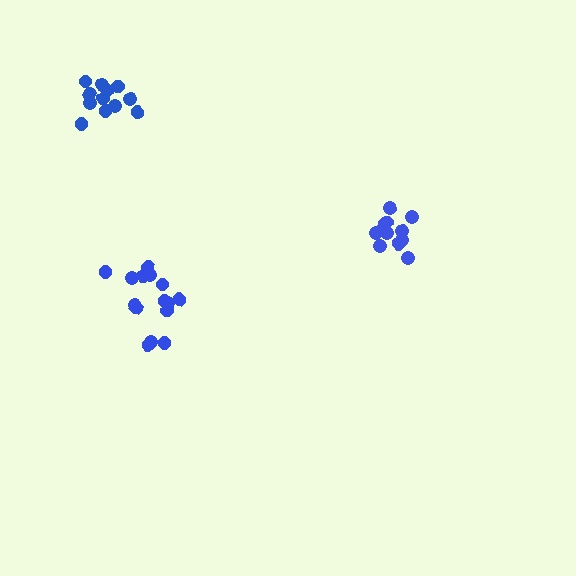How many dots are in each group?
Group 1: 12 dots, Group 2: 15 dots, Group 3: 11 dots (38 total).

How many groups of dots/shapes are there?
There are 3 groups.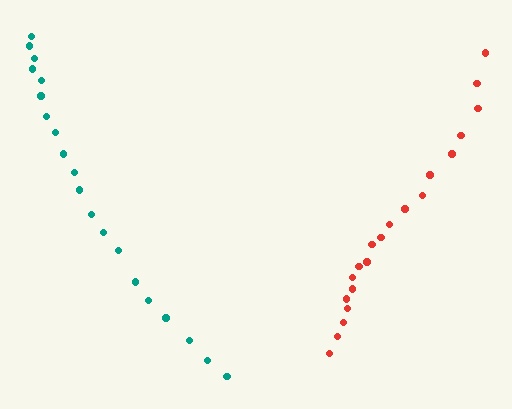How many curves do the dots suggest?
There are 2 distinct paths.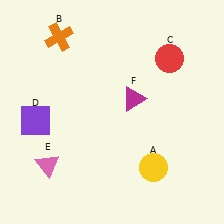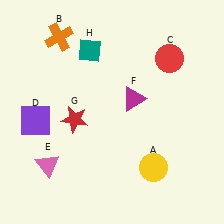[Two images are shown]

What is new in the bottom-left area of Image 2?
A red star (G) was added in the bottom-left area of Image 2.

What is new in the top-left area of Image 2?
A teal diamond (H) was added in the top-left area of Image 2.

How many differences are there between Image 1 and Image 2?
There are 2 differences between the two images.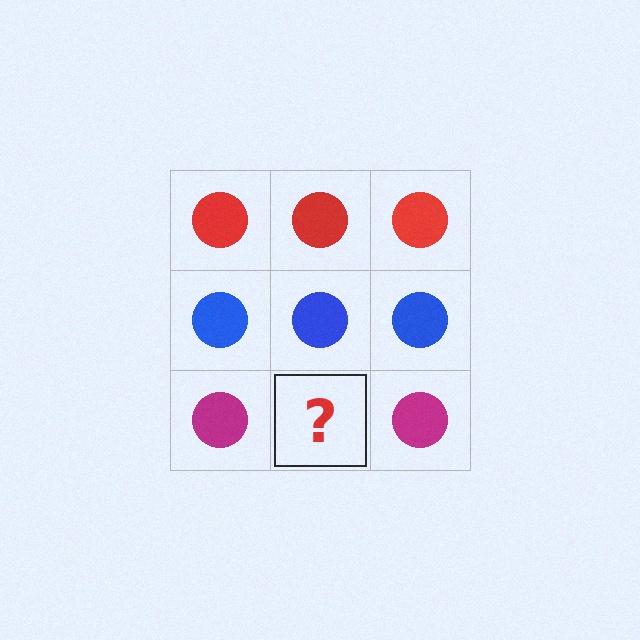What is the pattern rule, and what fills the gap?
The rule is that each row has a consistent color. The gap should be filled with a magenta circle.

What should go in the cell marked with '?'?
The missing cell should contain a magenta circle.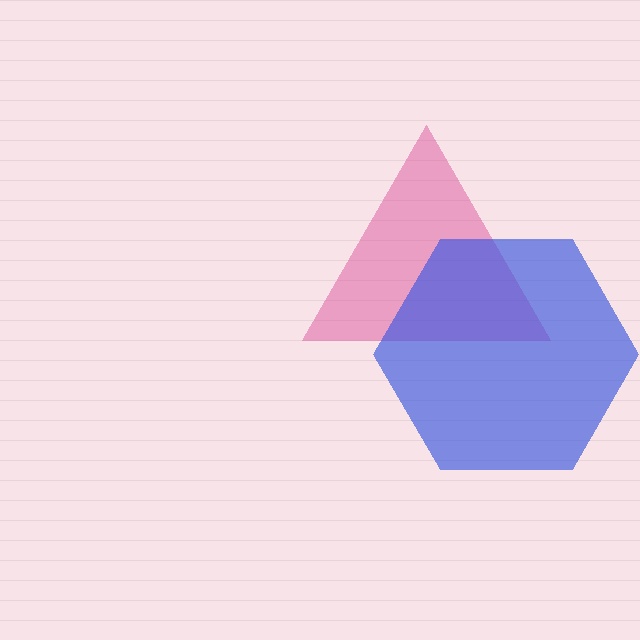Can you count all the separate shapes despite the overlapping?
Yes, there are 2 separate shapes.